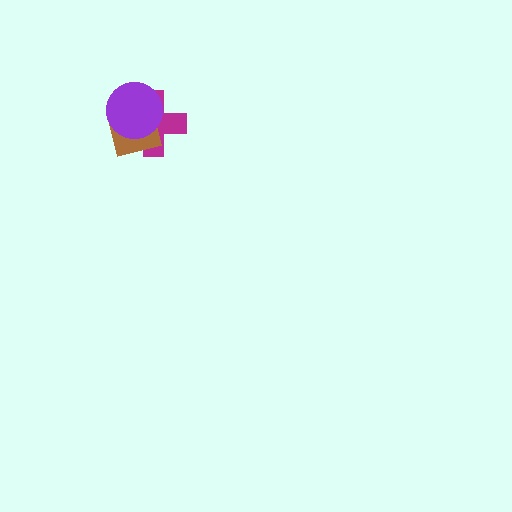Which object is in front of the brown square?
The purple circle is in front of the brown square.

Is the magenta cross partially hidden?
Yes, it is partially covered by another shape.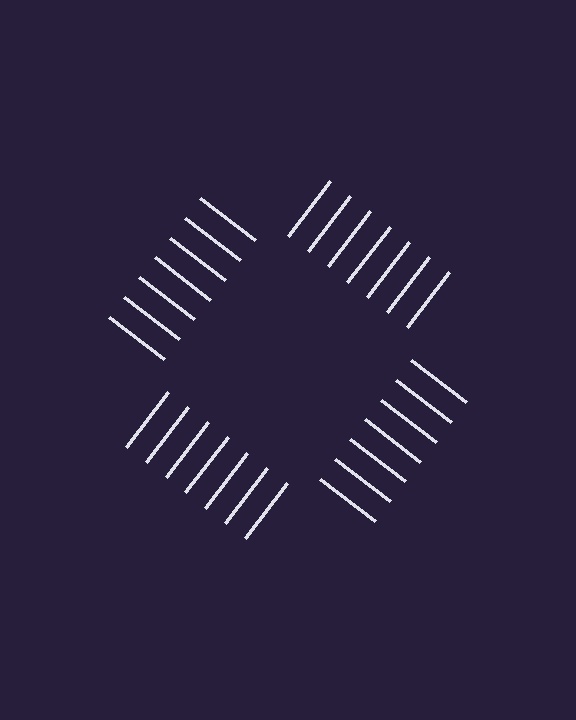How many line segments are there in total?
28 — 7 along each of the 4 edges.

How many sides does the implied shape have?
4 sides — the line-ends trace a square.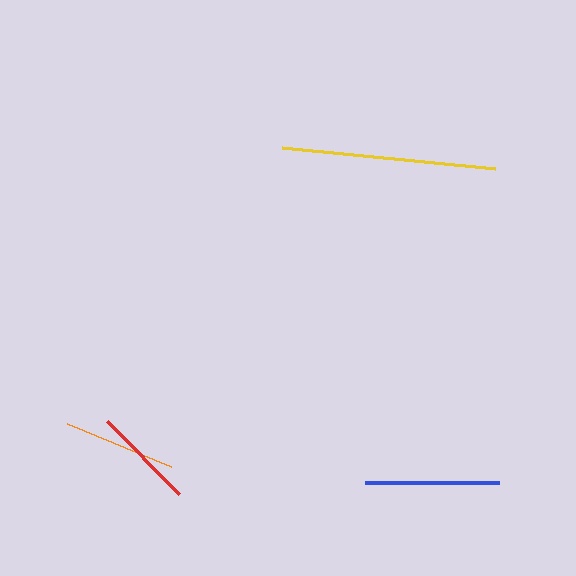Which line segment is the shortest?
The red line is the shortest at approximately 102 pixels.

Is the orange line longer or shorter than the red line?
The orange line is longer than the red line.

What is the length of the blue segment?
The blue segment is approximately 134 pixels long.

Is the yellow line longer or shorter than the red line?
The yellow line is longer than the red line.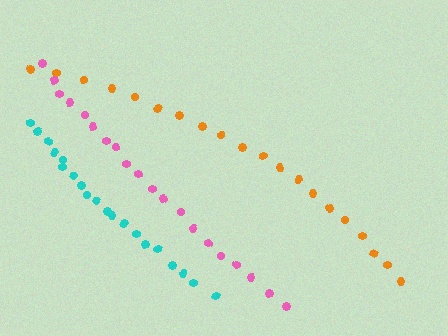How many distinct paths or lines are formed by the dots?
There are 3 distinct paths.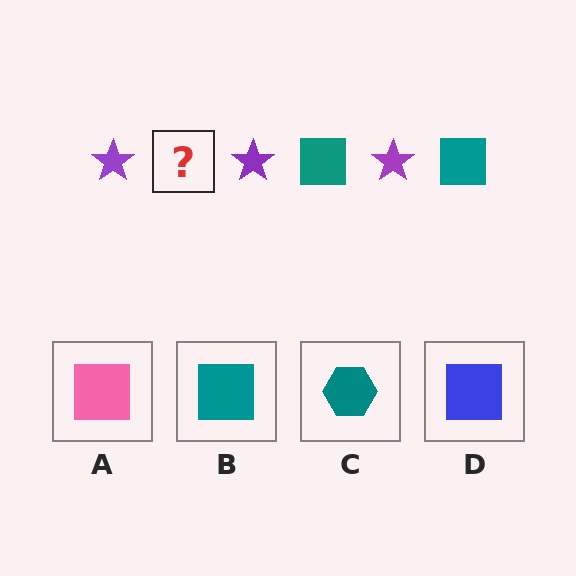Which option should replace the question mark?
Option B.